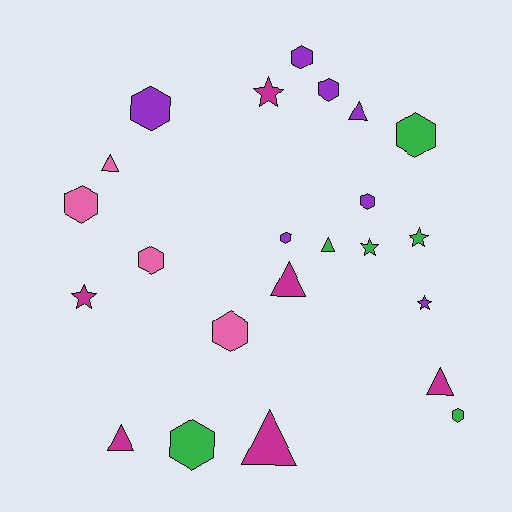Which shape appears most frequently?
Hexagon, with 11 objects.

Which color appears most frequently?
Purple, with 7 objects.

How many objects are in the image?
There are 23 objects.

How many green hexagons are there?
There are 3 green hexagons.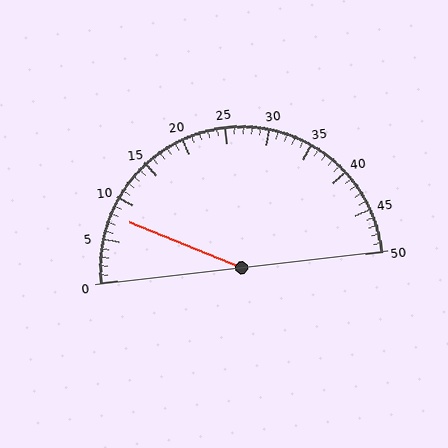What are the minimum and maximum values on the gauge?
The gauge ranges from 0 to 50.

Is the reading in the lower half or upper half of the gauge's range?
The reading is in the lower half of the range (0 to 50).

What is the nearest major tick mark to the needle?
The nearest major tick mark is 10.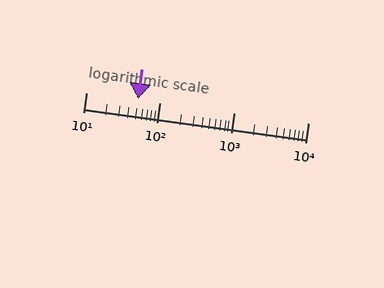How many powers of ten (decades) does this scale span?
The scale spans 3 decades, from 10 to 10000.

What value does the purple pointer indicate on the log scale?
The pointer indicates approximately 51.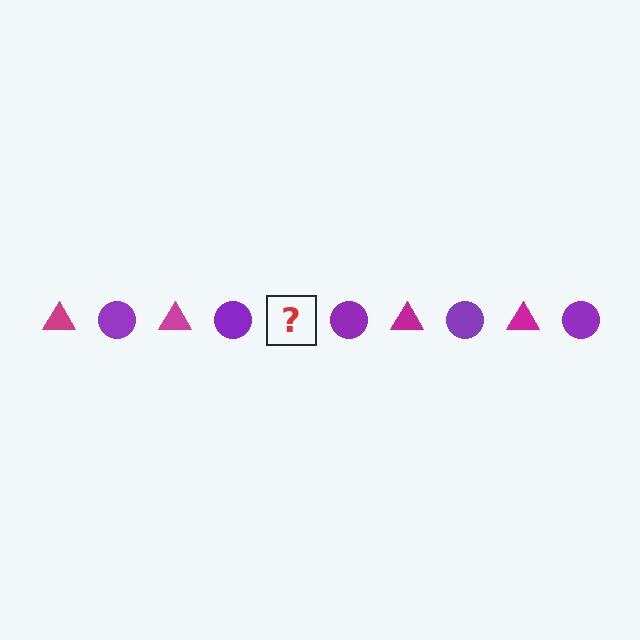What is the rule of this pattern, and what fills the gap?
The rule is that the pattern alternates between magenta triangle and purple circle. The gap should be filled with a magenta triangle.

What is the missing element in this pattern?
The missing element is a magenta triangle.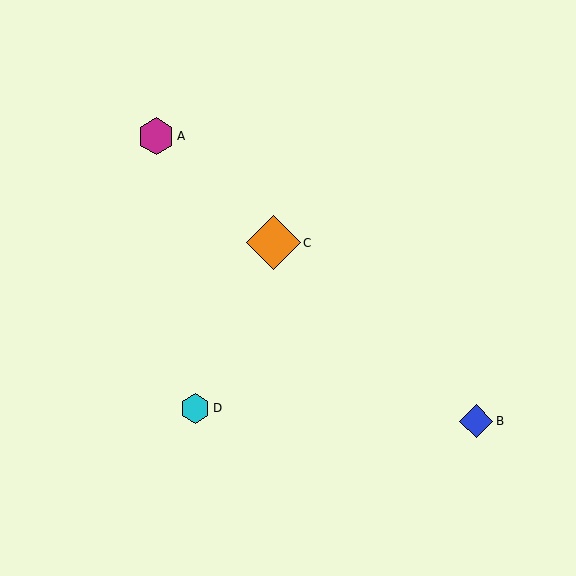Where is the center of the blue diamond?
The center of the blue diamond is at (476, 421).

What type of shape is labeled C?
Shape C is an orange diamond.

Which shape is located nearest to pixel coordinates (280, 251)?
The orange diamond (labeled C) at (273, 243) is nearest to that location.